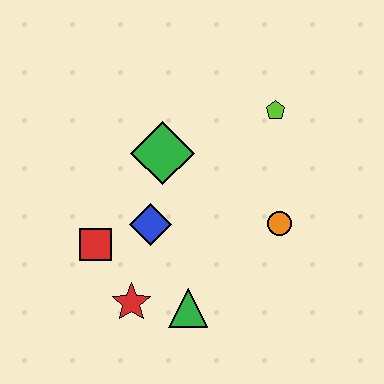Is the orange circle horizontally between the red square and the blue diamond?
No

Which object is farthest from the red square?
The lime pentagon is farthest from the red square.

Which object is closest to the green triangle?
The red star is closest to the green triangle.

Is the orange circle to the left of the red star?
No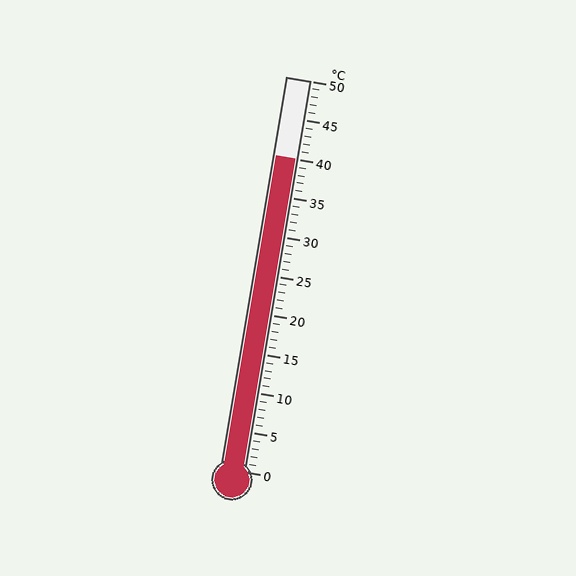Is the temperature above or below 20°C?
The temperature is above 20°C.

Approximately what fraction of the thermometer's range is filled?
The thermometer is filled to approximately 80% of its range.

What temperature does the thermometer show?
The thermometer shows approximately 40°C.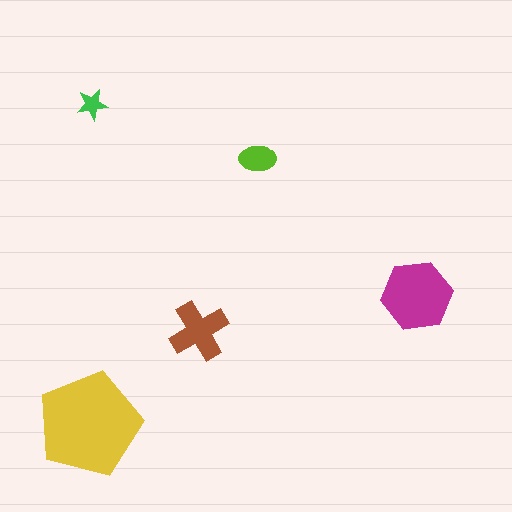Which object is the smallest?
The green star.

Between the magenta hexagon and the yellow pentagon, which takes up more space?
The yellow pentagon.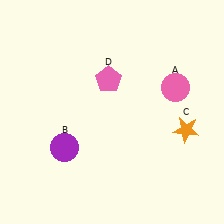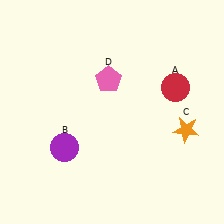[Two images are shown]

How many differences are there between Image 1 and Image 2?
There is 1 difference between the two images.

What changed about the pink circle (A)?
In Image 1, A is pink. In Image 2, it changed to red.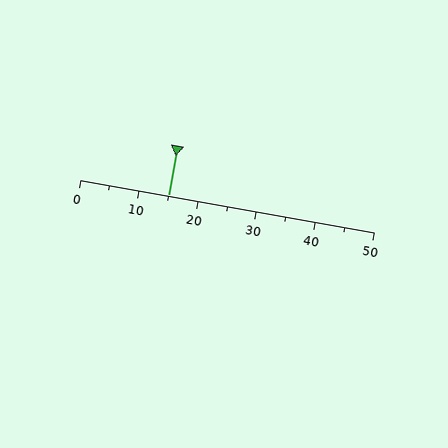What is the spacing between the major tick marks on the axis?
The major ticks are spaced 10 apart.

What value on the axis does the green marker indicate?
The marker indicates approximately 15.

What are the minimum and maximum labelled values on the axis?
The axis runs from 0 to 50.